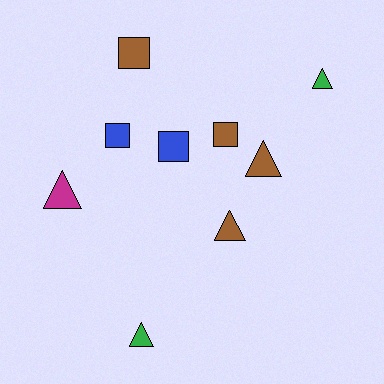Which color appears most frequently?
Brown, with 4 objects.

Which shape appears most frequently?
Triangle, with 5 objects.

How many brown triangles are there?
There are 2 brown triangles.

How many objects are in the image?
There are 9 objects.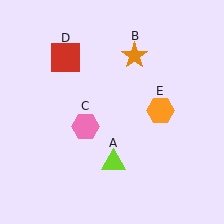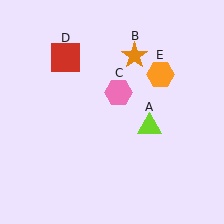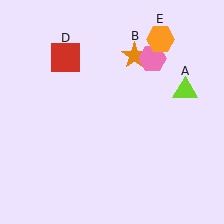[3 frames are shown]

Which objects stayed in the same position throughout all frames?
Orange star (object B) and red square (object D) remained stationary.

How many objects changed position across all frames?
3 objects changed position: lime triangle (object A), pink hexagon (object C), orange hexagon (object E).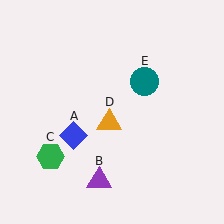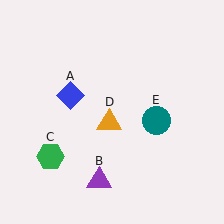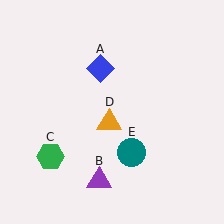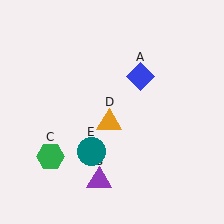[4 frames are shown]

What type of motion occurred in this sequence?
The blue diamond (object A), teal circle (object E) rotated clockwise around the center of the scene.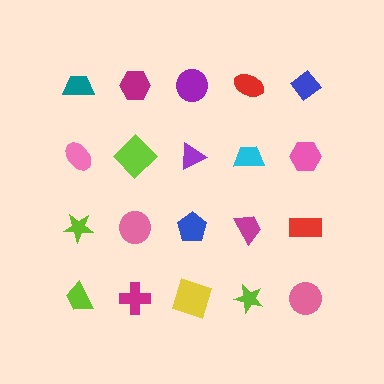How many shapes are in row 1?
5 shapes.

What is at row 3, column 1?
A lime star.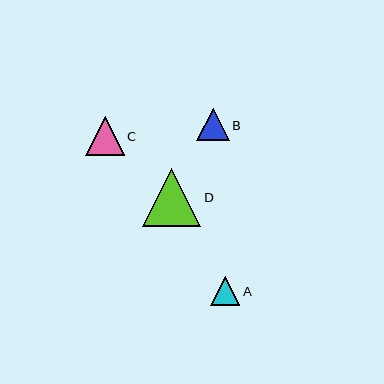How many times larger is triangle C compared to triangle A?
Triangle C is approximately 1.3 times the size of triangle A.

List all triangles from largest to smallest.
From largest to smallest: D, C, B, A.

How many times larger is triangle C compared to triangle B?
Triangle C is approximately 1.2 times the size of triangle B.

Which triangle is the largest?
Triangle D is the largest with a size of approximately 58 pixels.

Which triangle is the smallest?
Triangle A is the smallest with a size of approximately 29 pixels.